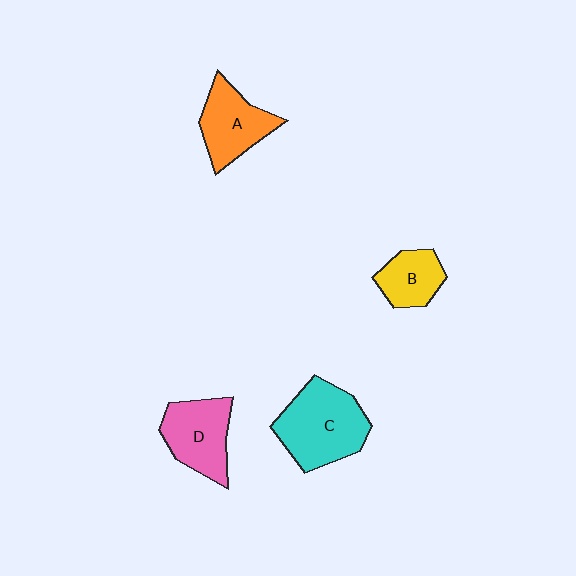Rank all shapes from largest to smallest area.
From largest to smallest: C (cyan), D (pink), A (orange), B (yellow).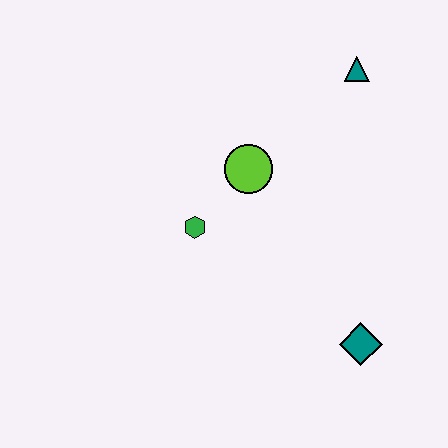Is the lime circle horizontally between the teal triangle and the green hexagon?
Yes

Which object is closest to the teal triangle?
The lime circle is closest to the teal triangle.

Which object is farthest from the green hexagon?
The teal triangle is farthest from the green hexagon.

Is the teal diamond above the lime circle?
No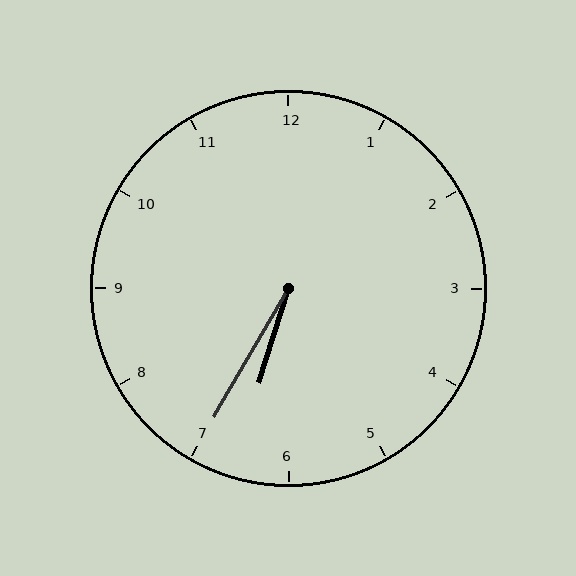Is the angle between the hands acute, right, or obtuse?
It is acute.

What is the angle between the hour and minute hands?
Approximately 12 degrees.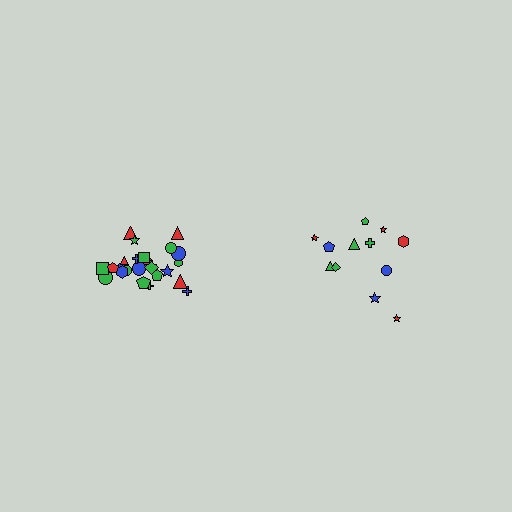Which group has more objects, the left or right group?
The left group.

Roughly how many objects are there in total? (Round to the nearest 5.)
Roughly 35 objects in total.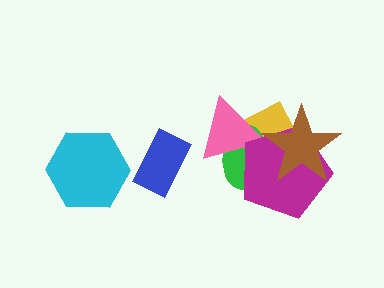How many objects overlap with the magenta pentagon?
4 objects overlap with the magenta pentagon.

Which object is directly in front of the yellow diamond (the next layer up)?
The green ellipse is directly in front of the yellow diamond.